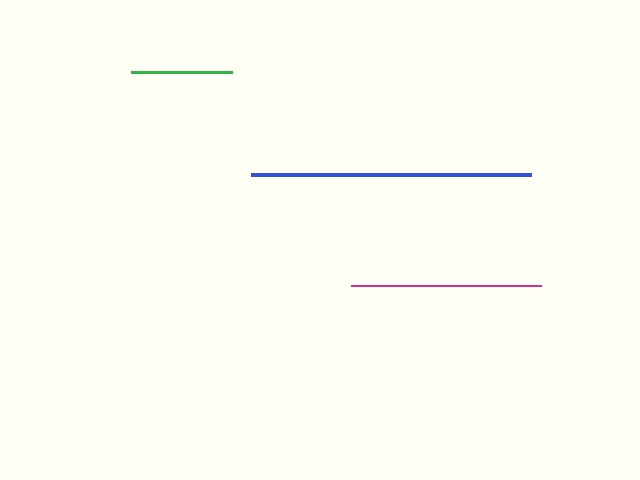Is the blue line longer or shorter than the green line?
The blue line is longer than the green line.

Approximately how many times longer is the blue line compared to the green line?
The blue line is approximately 2.8 times the length of the green line.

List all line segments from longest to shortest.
From longest to shortest: blue, magenta, green.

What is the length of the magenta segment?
The magenta segment is approximately 190 pixels long.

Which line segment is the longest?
The blue line is the longest at approximately 280 pixels.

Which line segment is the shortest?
The green line is the shortest at approximately 101 pixels.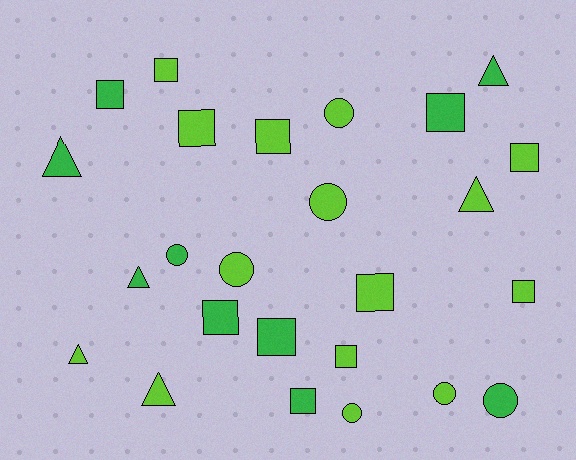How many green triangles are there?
There are 3 green triangles.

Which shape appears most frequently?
Square, with 12 objects.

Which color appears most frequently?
Lime, with 15 objects.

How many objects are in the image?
There are 25 objects.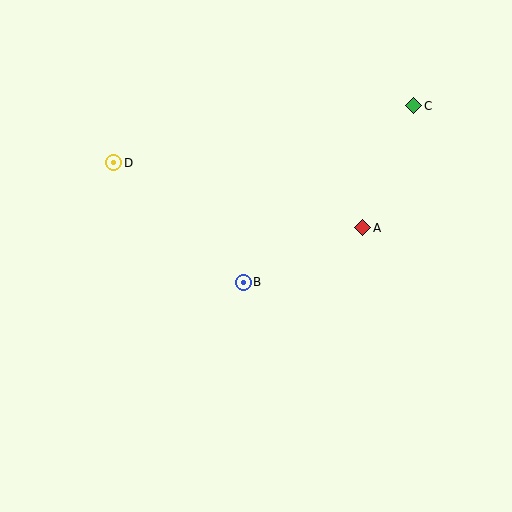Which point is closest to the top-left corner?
Point D is closest to the top-left corner.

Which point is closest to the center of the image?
Point B at (243, 282) is closest to the center.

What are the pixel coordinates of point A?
Point A is at (363, 228).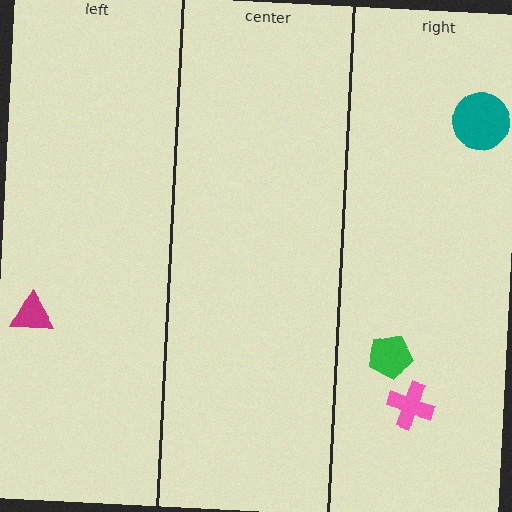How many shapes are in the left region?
1.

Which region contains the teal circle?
The right region.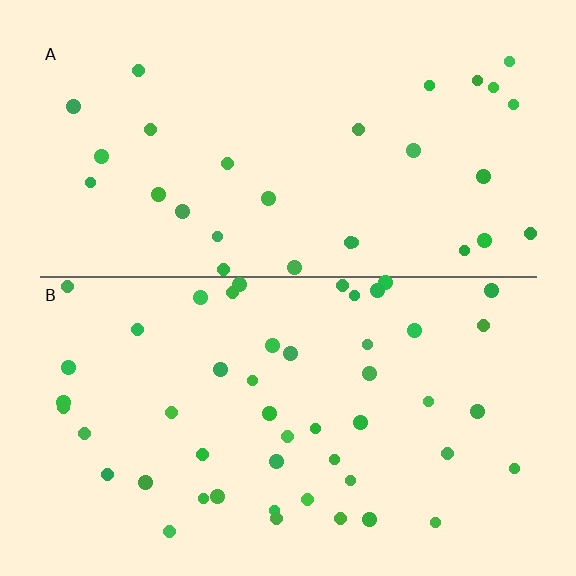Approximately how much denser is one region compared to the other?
Approximately 1.7× — region B over region A.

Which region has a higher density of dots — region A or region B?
B (the bottom).